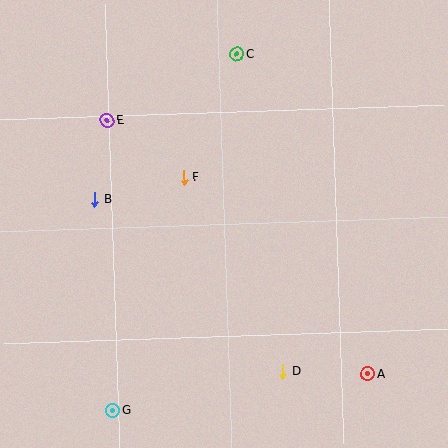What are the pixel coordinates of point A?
Point A is at (368, 374).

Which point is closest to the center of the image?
Point F at (184, 178) is closest to the center.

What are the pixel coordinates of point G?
Point G is at (113, 411).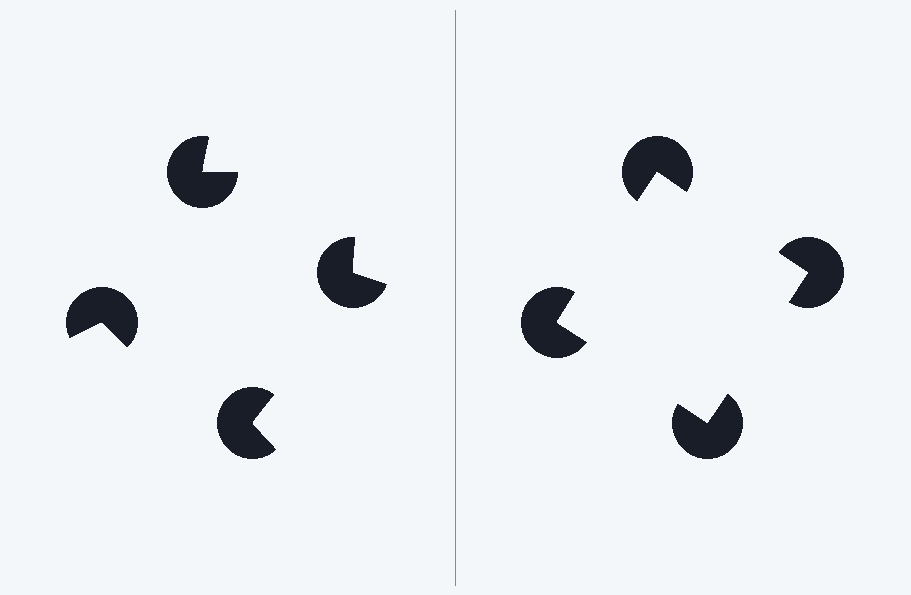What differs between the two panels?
The pac-man discs are positioned identically on both sides; only the wedge orientations differ. On the right they align to a square; on the left they are misaligned.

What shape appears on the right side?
An illusory square.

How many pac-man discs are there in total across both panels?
8 — 4 on each side.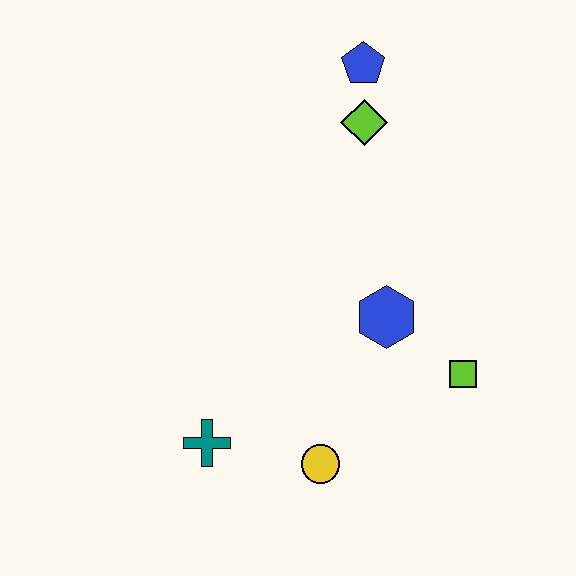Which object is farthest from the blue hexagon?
The blue pentagon is farthest from the blue hexagon.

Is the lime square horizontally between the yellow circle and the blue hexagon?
No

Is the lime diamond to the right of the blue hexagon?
No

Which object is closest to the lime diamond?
The blue pentagon is closest to the lime diamond.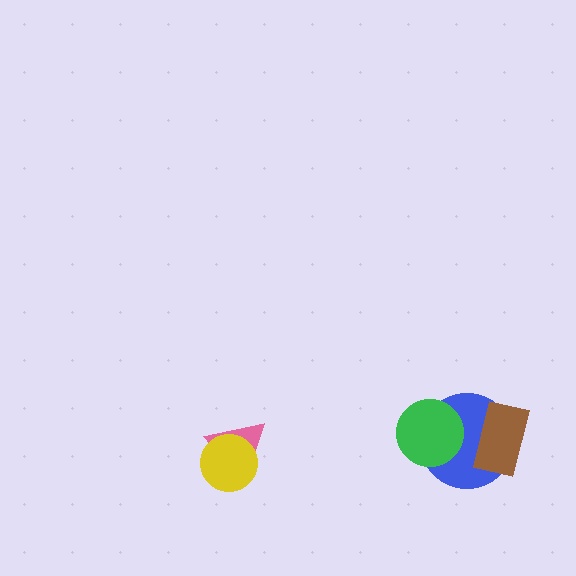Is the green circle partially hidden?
No, no other shape covers it.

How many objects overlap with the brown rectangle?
1 object overlaps with the brown rectangle.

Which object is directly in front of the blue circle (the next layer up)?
The brown rectangle is directly in front of the blue circle.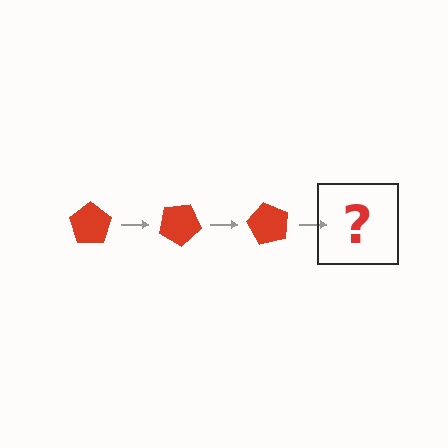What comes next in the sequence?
The next element should be a red pentagon rotated 90 degrees.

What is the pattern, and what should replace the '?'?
The pattern is that the pentagon rotates 30 degrees each step. The '?' should be a red pentagon rotated 90 degrees.